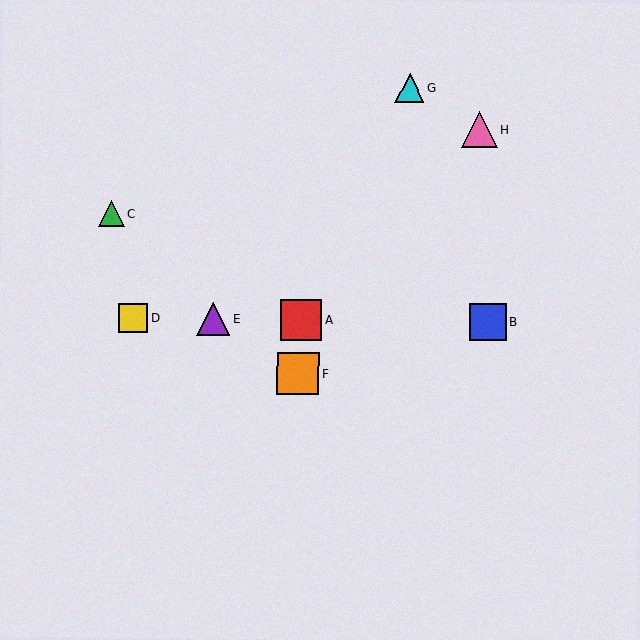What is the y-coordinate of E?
Object E is at y≈319.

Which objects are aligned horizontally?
Objects A, B, D, E are aligned horizontally.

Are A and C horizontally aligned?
No, A is at y≈320 and C is at y≈213.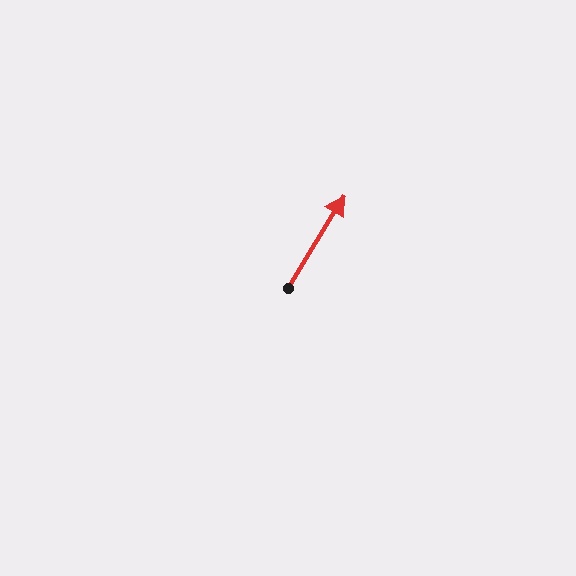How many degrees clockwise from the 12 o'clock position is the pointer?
Approximately 31 degrees.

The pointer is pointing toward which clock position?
Roughly 1 o'clock.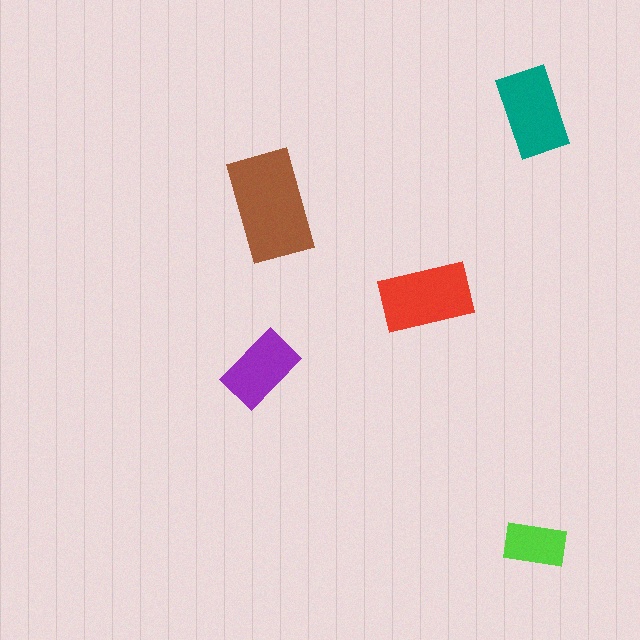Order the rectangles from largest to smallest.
the brown one, the red one, the teal one, the purple one, the lime one.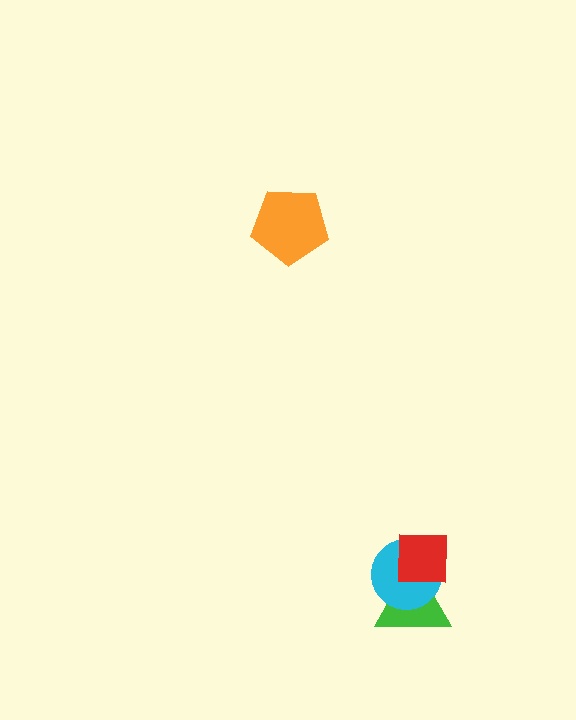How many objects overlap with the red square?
2 objects overlap with the red square.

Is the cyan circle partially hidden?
Yes, it is partially covered by another shape.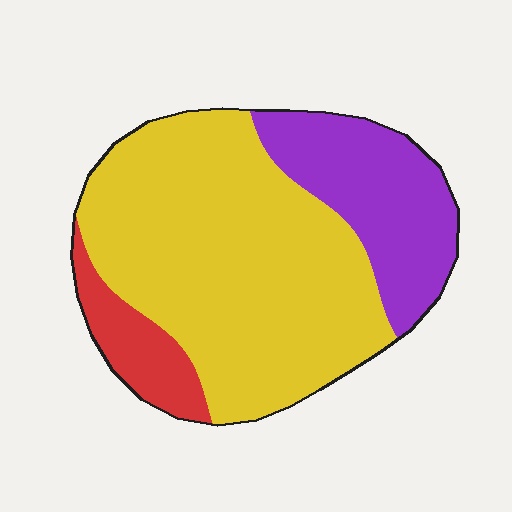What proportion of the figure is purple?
Purple covers 24% of the figure.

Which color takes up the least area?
Red, at roughly 10%.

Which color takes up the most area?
Yellow, at roughly 65%.